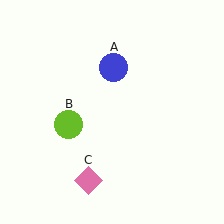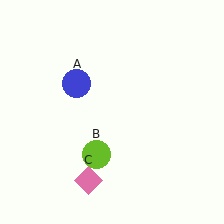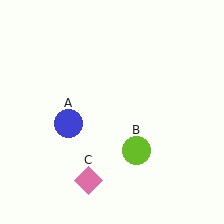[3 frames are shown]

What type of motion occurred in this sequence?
The blue circle (object A), lime circle (object B) rotated counterclockwise around the center of the scene.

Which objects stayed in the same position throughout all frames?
Pink diamond (object C) remained stationary.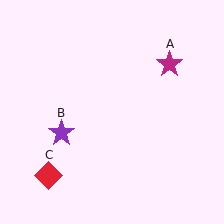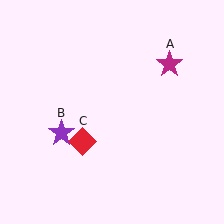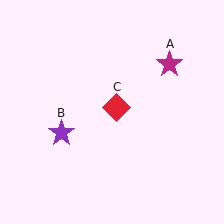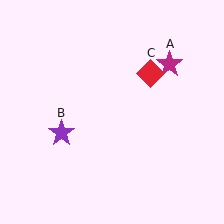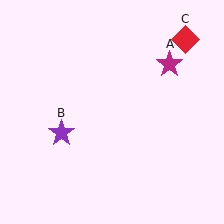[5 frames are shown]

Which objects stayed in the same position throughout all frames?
Magenta star (object A) and purple star (object B) remained stationary.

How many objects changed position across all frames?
1 object changed position: red diamond (object C).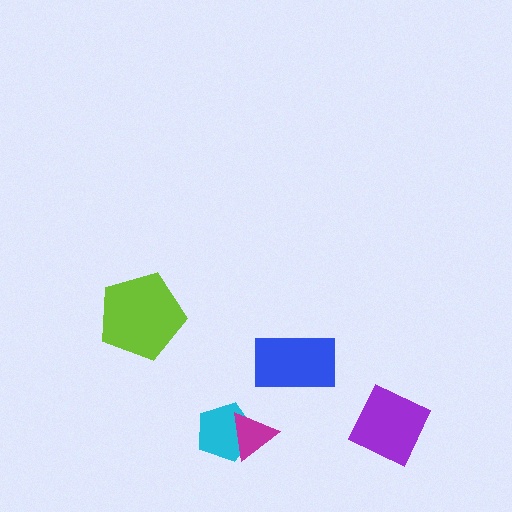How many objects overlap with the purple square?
0 objects overlap with the purple square.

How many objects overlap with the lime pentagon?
0 objects overlap with the lime pentagon.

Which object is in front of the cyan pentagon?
The magenta triangle is in front of the cyan pentagon.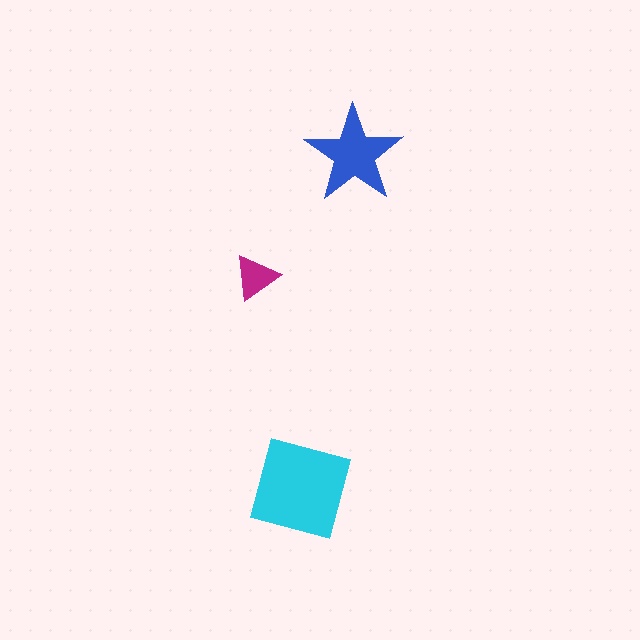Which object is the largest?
The cyan diamond.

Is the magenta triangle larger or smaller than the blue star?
Smaller.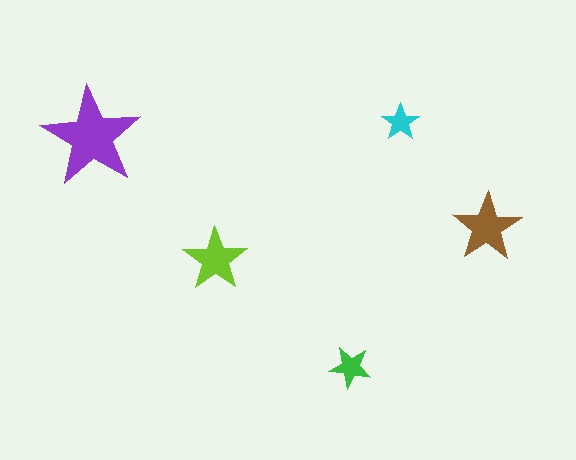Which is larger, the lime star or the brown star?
The brown one.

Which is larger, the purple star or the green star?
The purple one.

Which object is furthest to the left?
The purple star is leftmost.